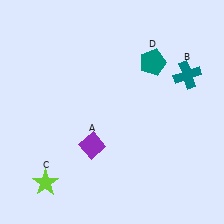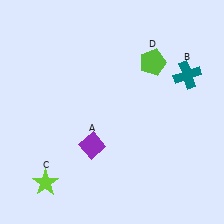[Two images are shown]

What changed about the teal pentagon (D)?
In Image 1, D is teal. In Image 2, it changed to lime.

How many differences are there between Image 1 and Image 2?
There is 1 difference between the two images.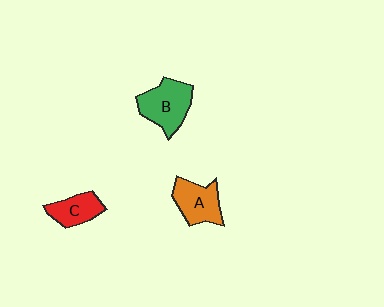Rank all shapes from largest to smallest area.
From largest to smallest: B (green), A (orange), C (red).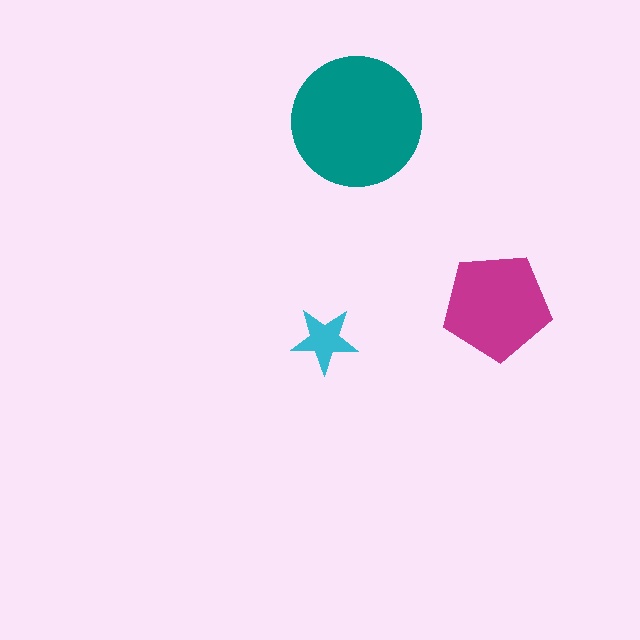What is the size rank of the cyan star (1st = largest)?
3rd.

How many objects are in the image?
There are 3 objects in the image.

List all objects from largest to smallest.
The teal circle, the magenta pentagon, the cyan star.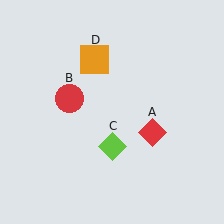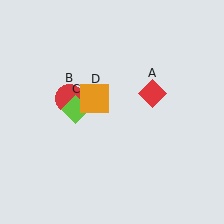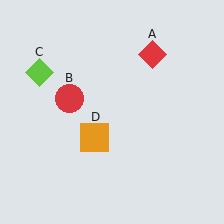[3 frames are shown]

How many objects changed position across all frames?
3 objects changed position: red diamond (object A), lime diamond (object C), orange square (object D).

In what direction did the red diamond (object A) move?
The red diamond (object A) moved up.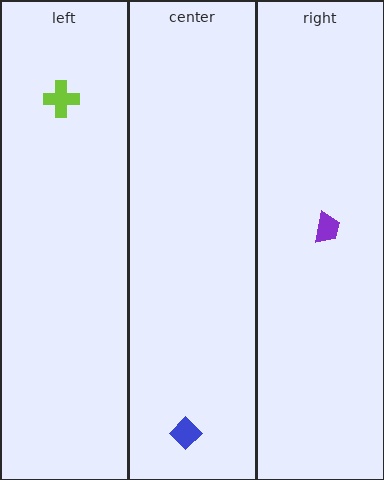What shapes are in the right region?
The purple trapezoid.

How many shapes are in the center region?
1.